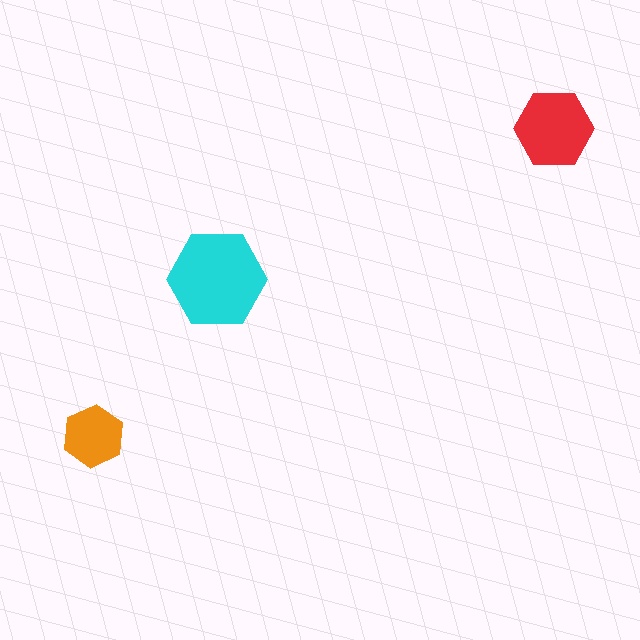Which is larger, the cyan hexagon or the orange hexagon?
The cyan one.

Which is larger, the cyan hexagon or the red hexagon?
The cyan one.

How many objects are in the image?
There are 3 objects in the image.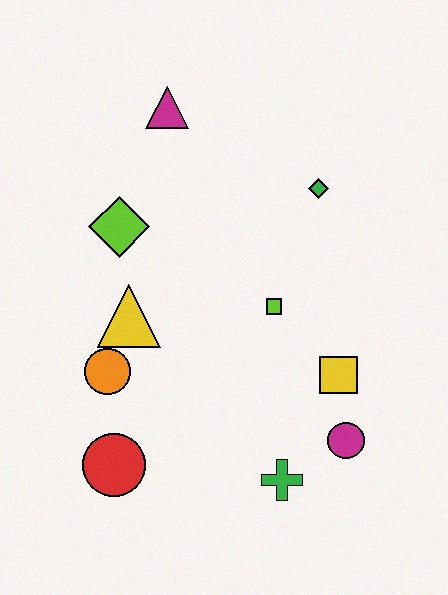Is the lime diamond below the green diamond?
Yes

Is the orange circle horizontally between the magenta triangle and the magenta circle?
No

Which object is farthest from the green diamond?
The red circle is farthest from the green diamond.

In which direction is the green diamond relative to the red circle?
The green diamond is above the red circle.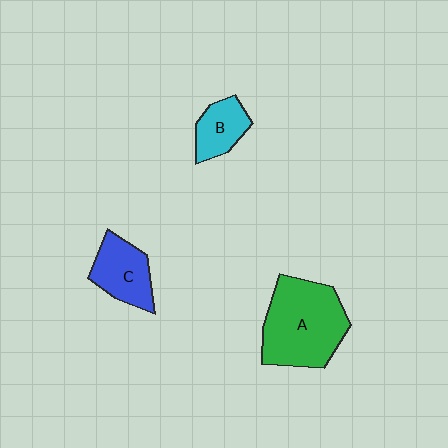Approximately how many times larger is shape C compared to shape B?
Approximately 1.3 times.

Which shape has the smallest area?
Shape B (cyan).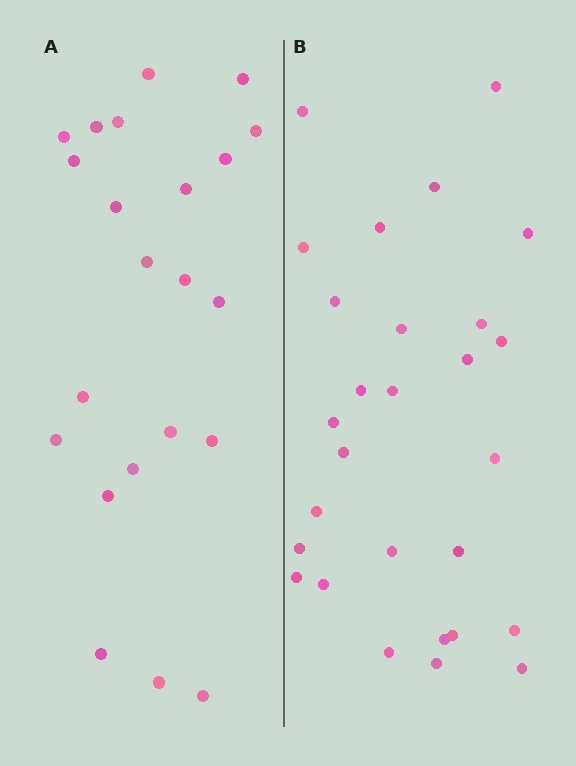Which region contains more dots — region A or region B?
Region B (the right region) has more dots.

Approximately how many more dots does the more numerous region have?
Region B has about 6 more dots than region A.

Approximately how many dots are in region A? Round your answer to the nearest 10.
About 20 dots. (The exact count is 22, which rounds to 20.)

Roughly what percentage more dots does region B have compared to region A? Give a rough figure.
About 25% more.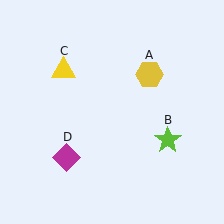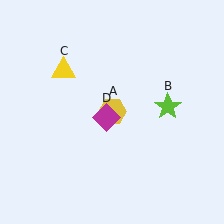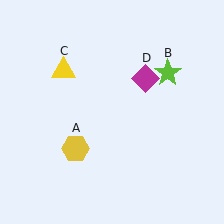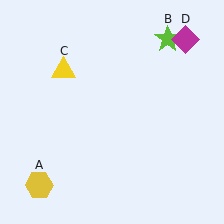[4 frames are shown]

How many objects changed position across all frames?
3 objects changed position: yellow hexagon (object A), lime star (object B), magenta diamond (object D).